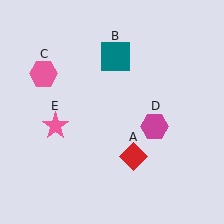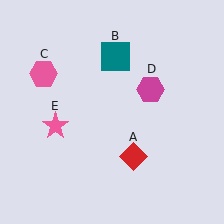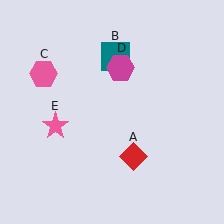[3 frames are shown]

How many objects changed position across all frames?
1 object changed position: magenta hexagon (object D).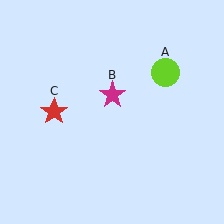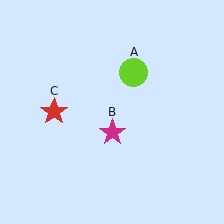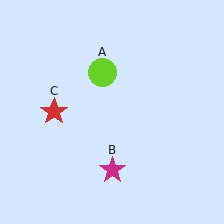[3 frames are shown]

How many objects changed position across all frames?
2 objects changed position: lime circle (object A), magenta star (object B).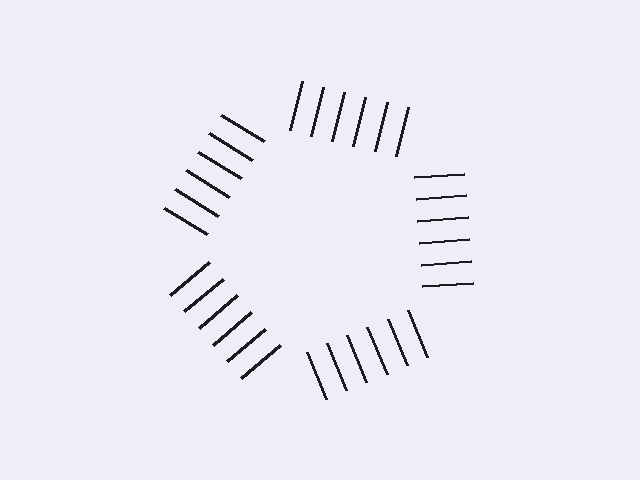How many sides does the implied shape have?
5 sides — the line-ends trace a pentagon.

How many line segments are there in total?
30 — 6 along each of the 5 edges.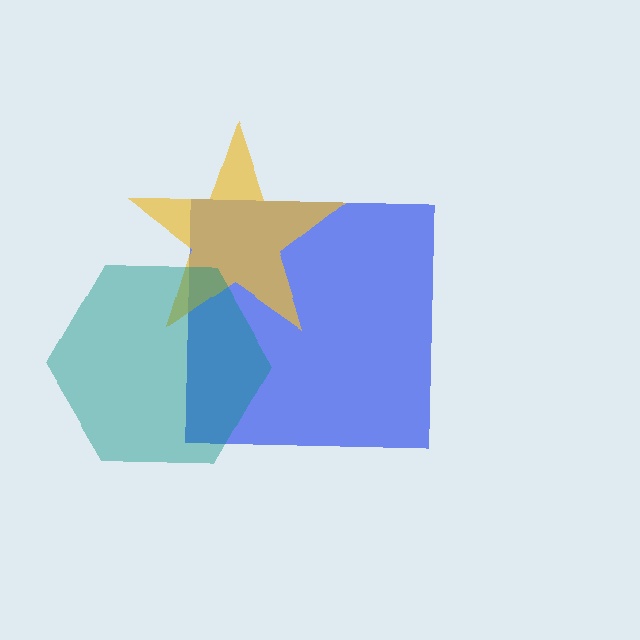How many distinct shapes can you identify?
There are 3 distinct shapes: a blue square, a yellow star, a teal hexagon.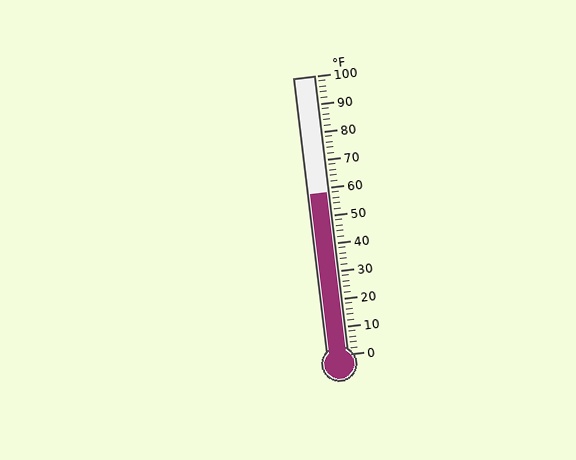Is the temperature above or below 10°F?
The temperature is above 10°F.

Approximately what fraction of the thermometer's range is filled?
The thermometer is filled to approximately 60% of its range.